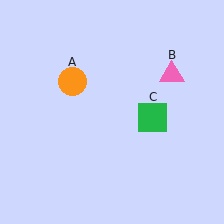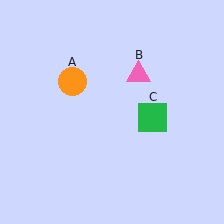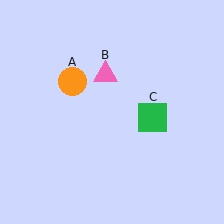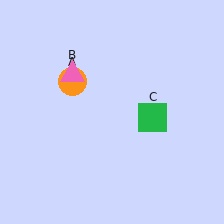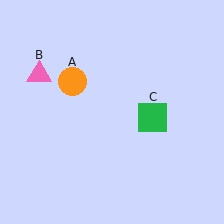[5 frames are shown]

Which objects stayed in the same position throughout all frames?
Orange circle (object A) and green square (object C) remained stationary.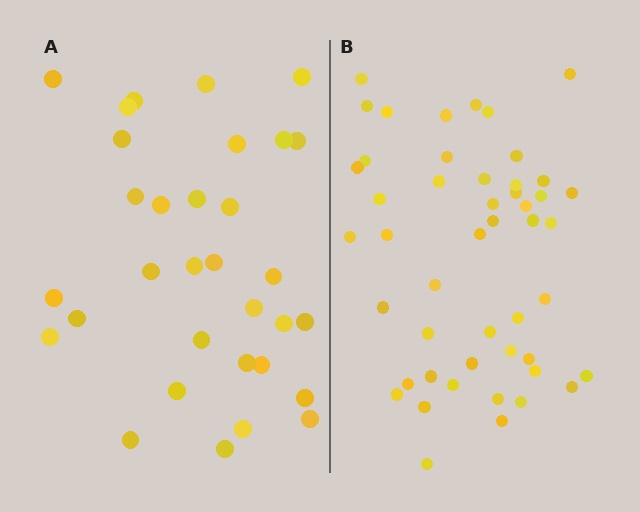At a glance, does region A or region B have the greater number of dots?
Region B (the right region) has more dots.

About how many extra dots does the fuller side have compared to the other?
Region B has approximately 15 more dots than region A.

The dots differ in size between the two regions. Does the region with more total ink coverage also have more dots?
No. Region A has more total ink coverage because its dots are larger, but region B actually contains more individual dots. Total area can be misleading — the number of items is what matters here.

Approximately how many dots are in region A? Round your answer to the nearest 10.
About 30 dots. (The exact count is 32, which rounds to 30.)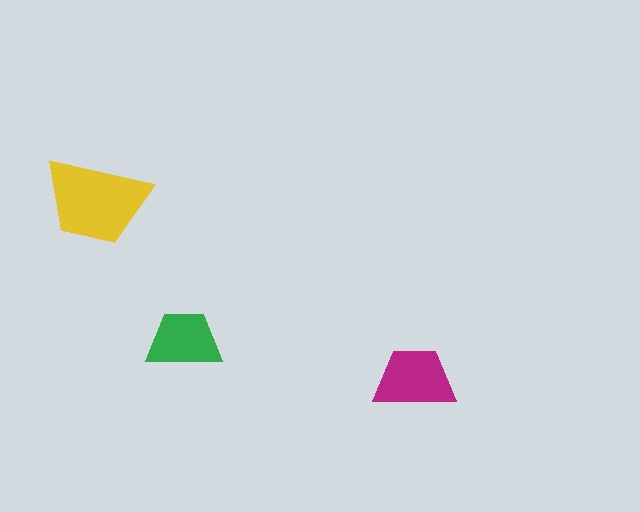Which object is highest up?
The yellow trapezoid is topmost.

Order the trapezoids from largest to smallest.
the yellow one, the magenta one, the green one.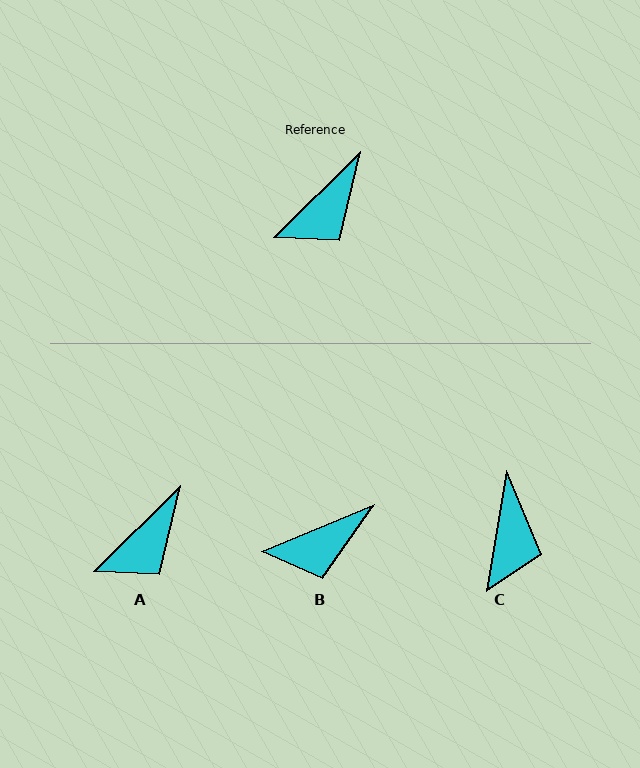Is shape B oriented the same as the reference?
No, it is off by about 22 degrees.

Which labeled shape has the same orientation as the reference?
A.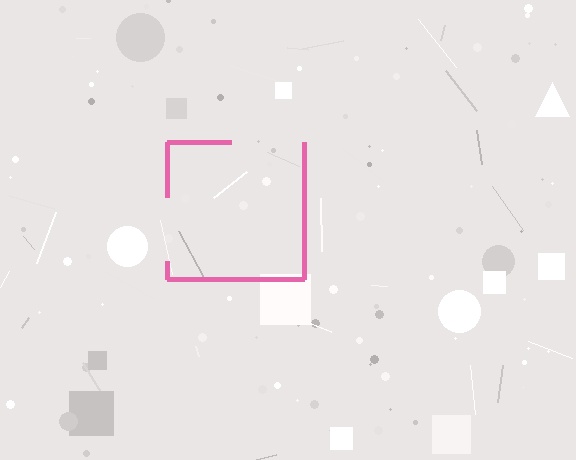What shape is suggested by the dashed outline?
The dashed outline suggests a square.